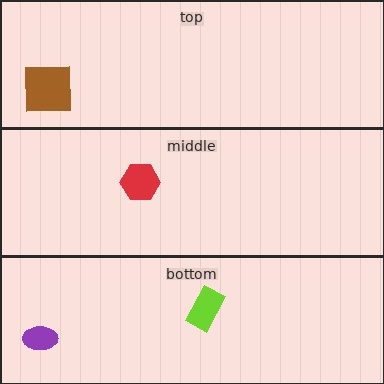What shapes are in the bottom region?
The purple ellipse, the lime rectangle.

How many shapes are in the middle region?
1.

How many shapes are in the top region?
1.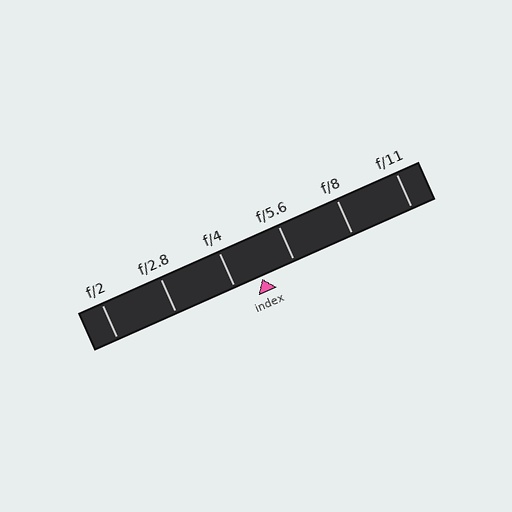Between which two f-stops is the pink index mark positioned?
The index mark is between f/4 and f/5.6.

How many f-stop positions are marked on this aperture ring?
There are 6 f-stop positions marked.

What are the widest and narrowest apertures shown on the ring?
The widest aperture shown is f/2 and the narrowest is f/11.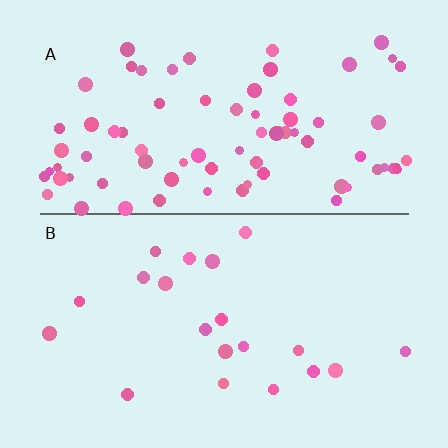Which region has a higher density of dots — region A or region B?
A (the top).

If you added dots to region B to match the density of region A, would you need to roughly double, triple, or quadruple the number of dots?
Approximately quadruple.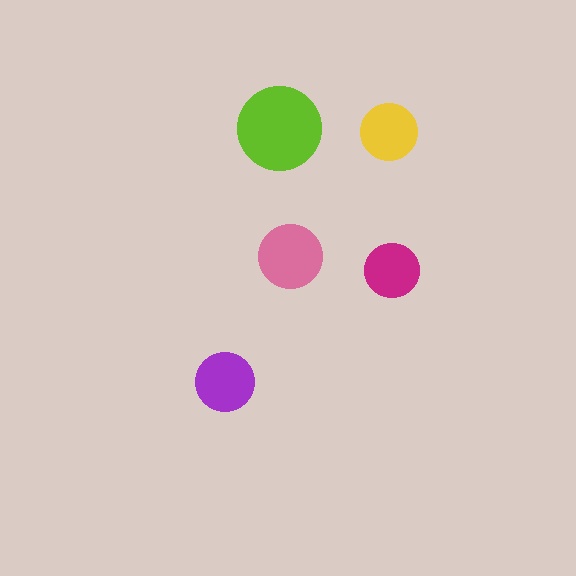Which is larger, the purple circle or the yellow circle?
The purple one.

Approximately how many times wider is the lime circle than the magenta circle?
About 1.5 times wider.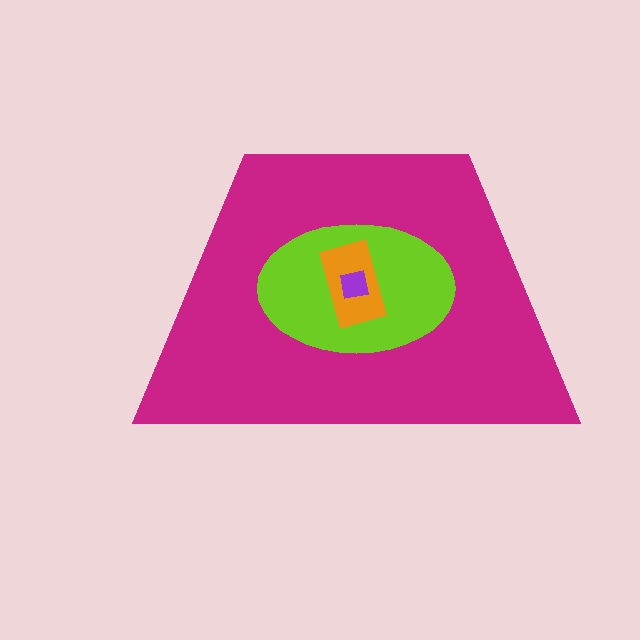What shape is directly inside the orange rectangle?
The purple square.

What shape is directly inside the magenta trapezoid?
The lime ellipse.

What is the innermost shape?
The purple square.